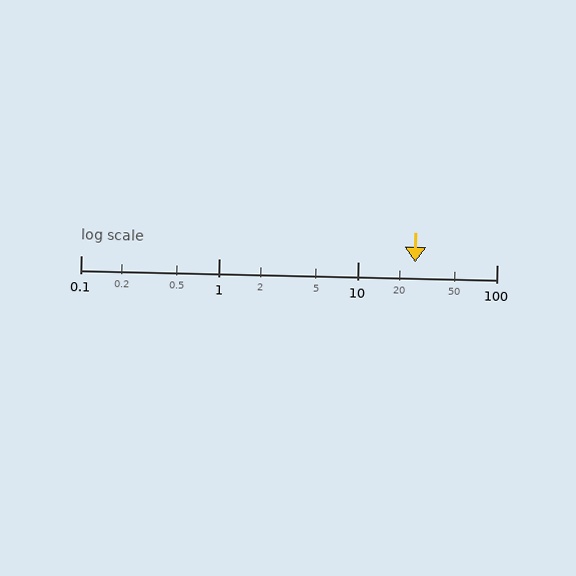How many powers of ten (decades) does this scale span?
The scale spans 3 decades, from 0.1 to 100.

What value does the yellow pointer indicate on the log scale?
The pointer indicates approximately 26.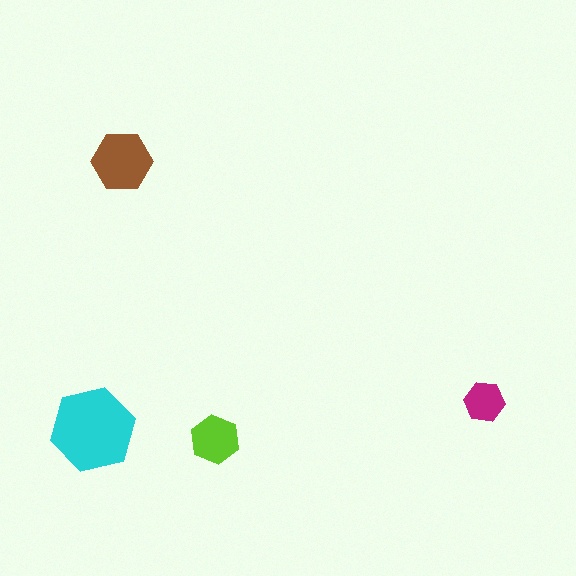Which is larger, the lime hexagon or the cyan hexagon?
The cyan one.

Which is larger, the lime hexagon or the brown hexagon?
The brown one.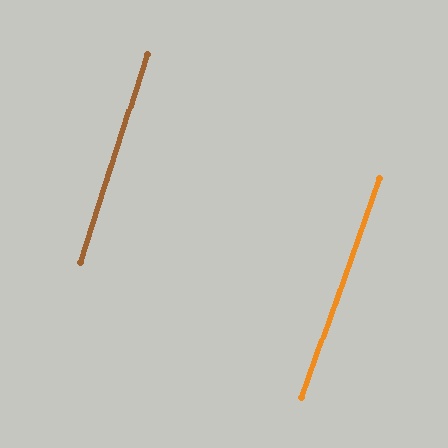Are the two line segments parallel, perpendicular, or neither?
Parallel — their directions differ by only 1.8°.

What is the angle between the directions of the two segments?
Approximately 2 degrees.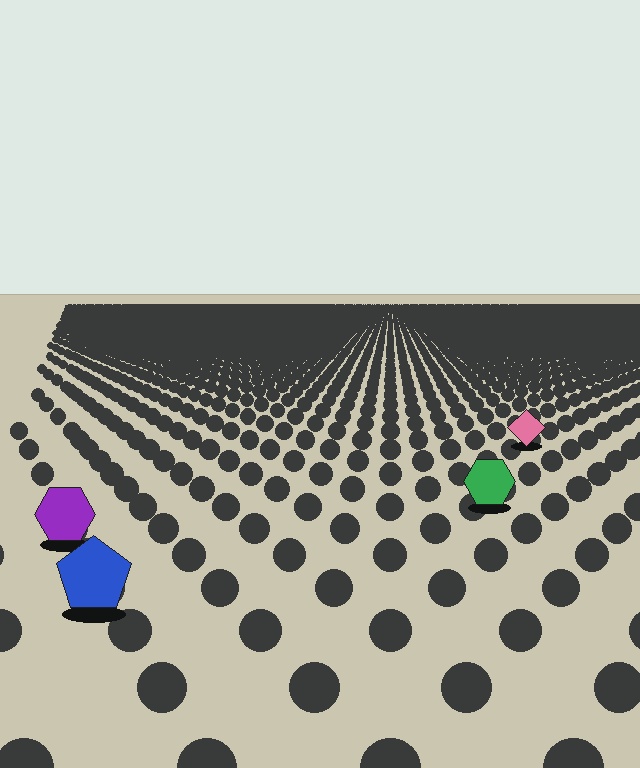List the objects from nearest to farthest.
From nearest to farthest: the blue pentagon, the purple hexagon, the green hexagon, the pink diamond.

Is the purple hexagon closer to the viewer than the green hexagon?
Yes. The purple hexagon is closer — you can tell from the texture gradient: the ground texture is coarser near it.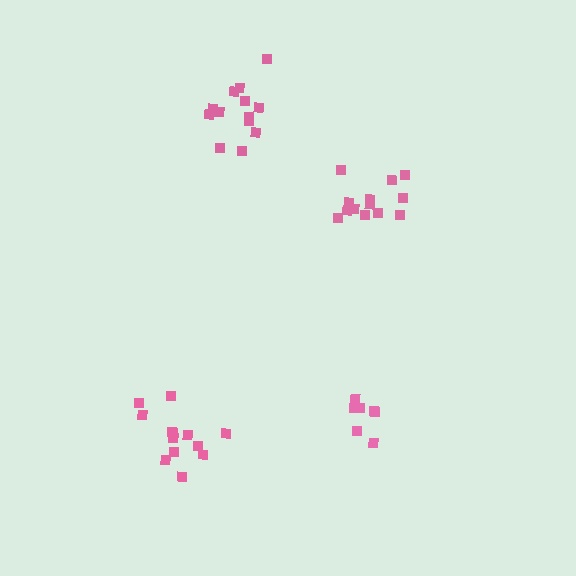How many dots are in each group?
Group 1: 13 dots, Group 2: 13 dots, Group 3: 7 dots, Group 4: 13 dots (46 total).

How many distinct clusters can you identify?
There are 4 distinct clusters.